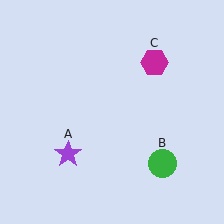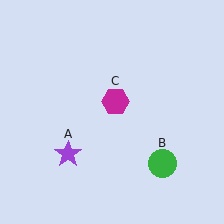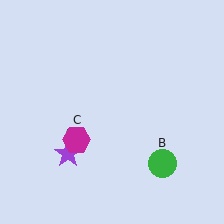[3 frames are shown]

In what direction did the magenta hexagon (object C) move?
The magenta hexagon (object C) moved down and to the left.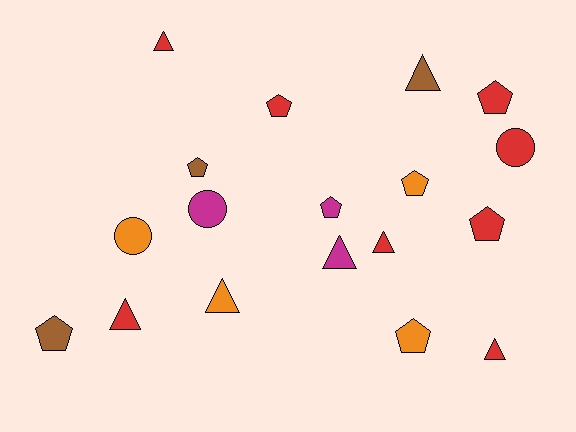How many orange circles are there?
There is 1 orange circle.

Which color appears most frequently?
Red, with 8 objects.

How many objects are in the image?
There are 18 objects.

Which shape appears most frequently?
Pentagon, with 8 objects.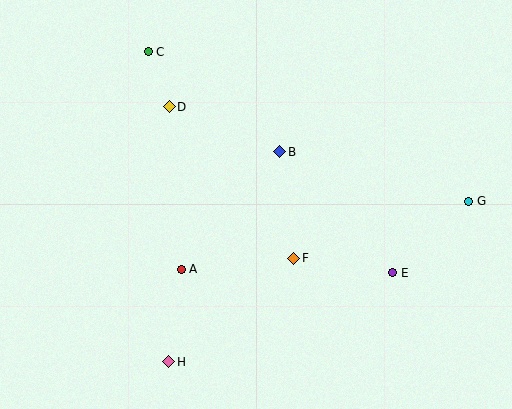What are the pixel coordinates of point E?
Point E is at (393, 273).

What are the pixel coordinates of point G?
Point G is at (469, 201).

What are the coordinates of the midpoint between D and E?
The midpoint between D and E is at (281, 190).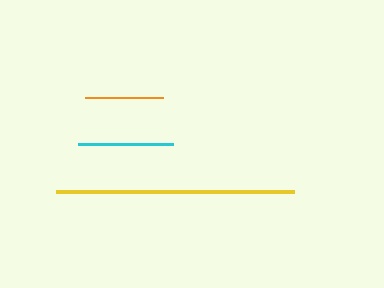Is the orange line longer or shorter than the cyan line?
The cyan line is longer than the orange line.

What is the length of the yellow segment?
The yellow segment is approximately 238 pixels long.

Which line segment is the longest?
The yellow line is the longest at approximately 238 pixels.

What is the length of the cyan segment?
The cyan segment is approximately 95 pixels long.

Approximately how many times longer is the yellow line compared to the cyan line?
The yellow line is approximately 2.5 times the length of the cyan line.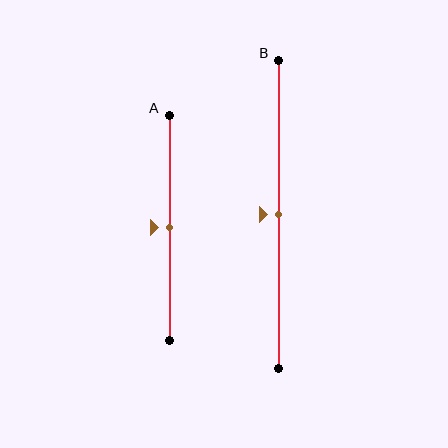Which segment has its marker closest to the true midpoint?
Segment A has its marker closest to the true midpoint.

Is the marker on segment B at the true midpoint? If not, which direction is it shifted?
Yes, the marker on segment B is at the true midpoint.